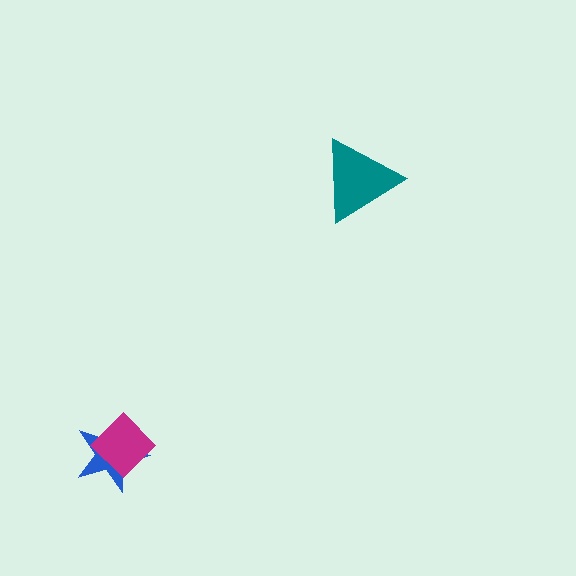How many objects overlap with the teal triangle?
0 objects overlap with the teal triangle.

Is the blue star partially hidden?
Yes, it is partially covered by another shape.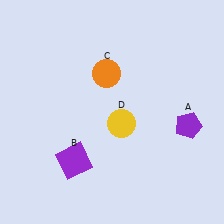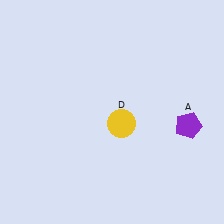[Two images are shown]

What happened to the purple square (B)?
The purple square (B) was removed in Image 2. It was in the bottom-left area of Image 1.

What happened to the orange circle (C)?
The orange circle (C) was removed in Image 2. It was in the top-left area of Image 1.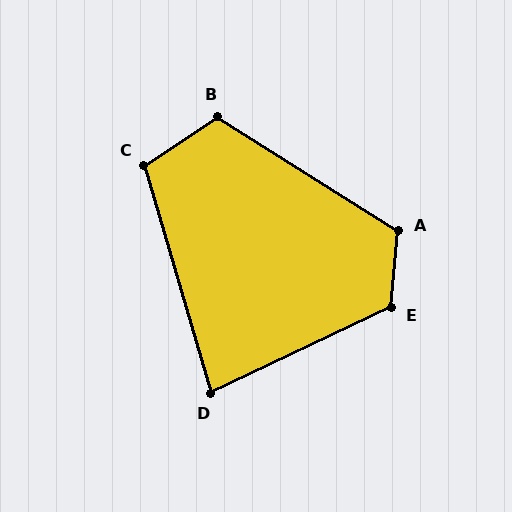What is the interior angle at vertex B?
Approximately 115 degrees (obtuse).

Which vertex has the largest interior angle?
E, at approximately 121 degrees.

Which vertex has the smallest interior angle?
D, at approximately 81 degrees.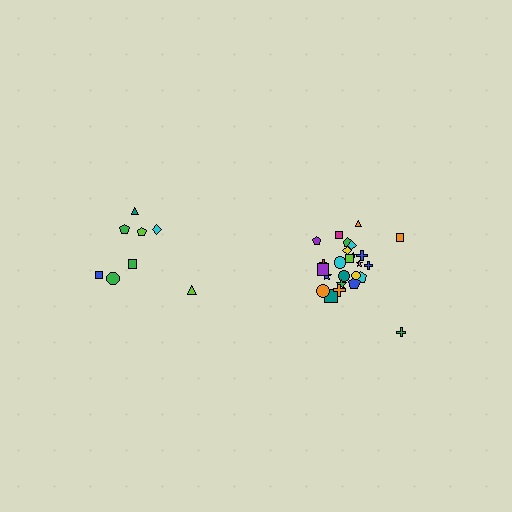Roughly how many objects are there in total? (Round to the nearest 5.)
Roughly 35 objects in total.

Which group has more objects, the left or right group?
The right group.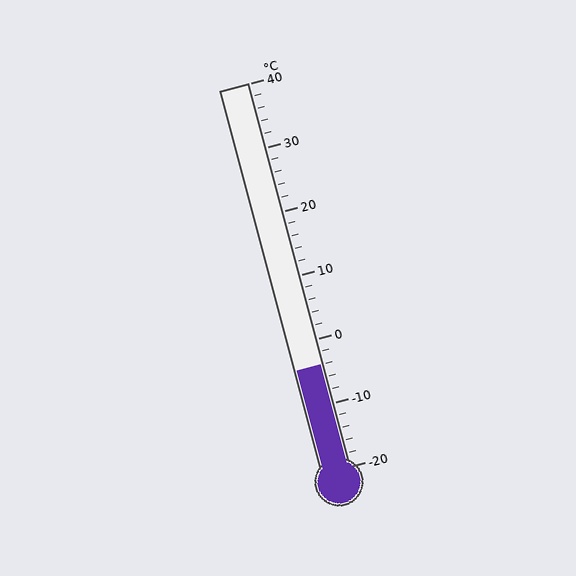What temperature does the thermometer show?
The thermometer shows approximately -4°C.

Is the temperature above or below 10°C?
The temperature is below 10°C.